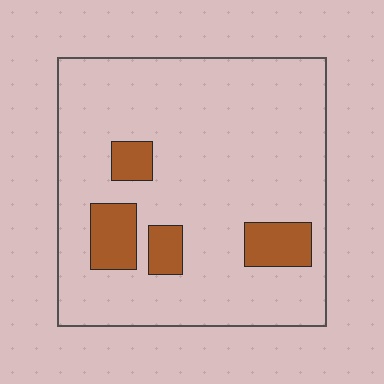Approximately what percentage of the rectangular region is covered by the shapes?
Approximately 15%.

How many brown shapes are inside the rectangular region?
4.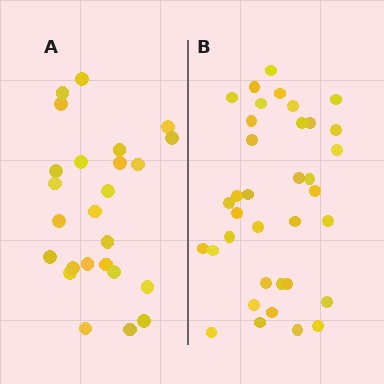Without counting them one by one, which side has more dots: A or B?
Region B (the right region) has more dots.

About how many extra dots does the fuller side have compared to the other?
Region B has roughly 12 or so more dots than region A.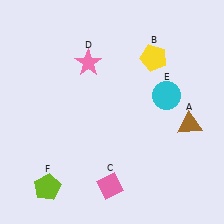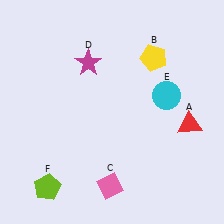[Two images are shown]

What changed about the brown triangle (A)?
In Image 1, A is brown. In Image 2, it changed to red.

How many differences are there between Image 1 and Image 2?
There are 2 differences between the two images.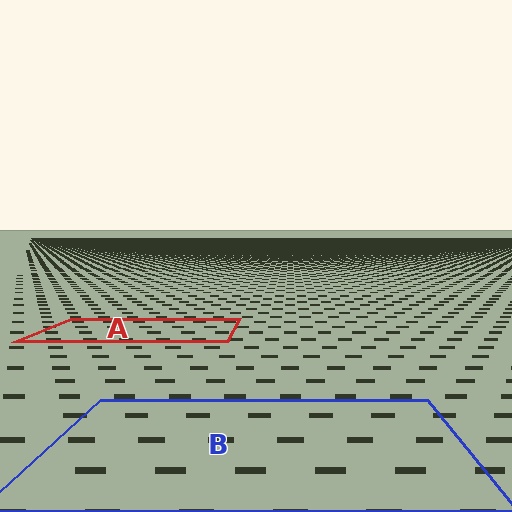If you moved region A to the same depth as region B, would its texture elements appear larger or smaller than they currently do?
They would appear larger. At a closer depth, the same texture elements are projected at a bigger on-screen size.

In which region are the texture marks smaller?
The texture marks are smaller in region A, because it is farther away.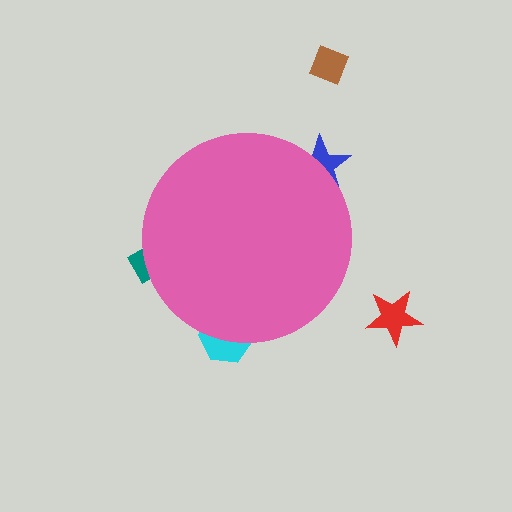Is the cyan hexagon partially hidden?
Yes, the cyan hexagon is partially hidden behind the pink circle.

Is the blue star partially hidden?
Yes, the blue star is partially hidden behind the pink circle.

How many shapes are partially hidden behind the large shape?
3 shapes are partially hidden.